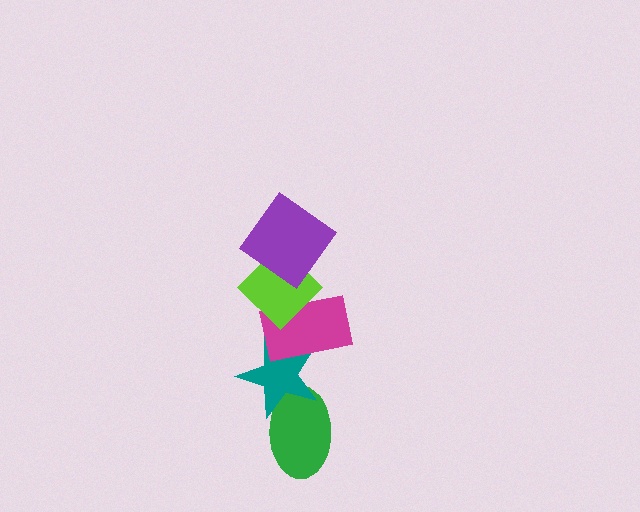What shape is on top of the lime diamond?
The purple diamond is on top of the lime diamond.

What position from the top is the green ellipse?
The green ellipse is 5th from the top.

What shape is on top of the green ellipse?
The teal star is on top of the green ellipse.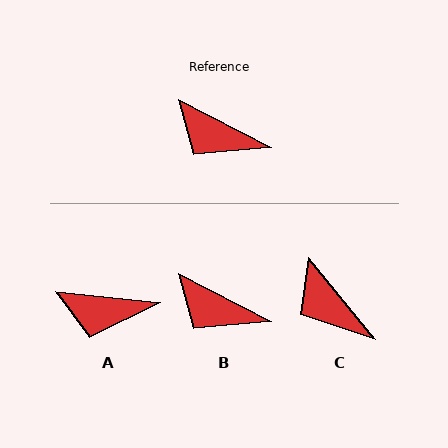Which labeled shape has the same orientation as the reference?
B.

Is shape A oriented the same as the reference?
No, it is off by about 21 degrees.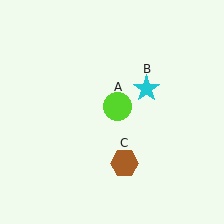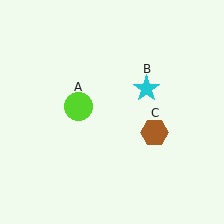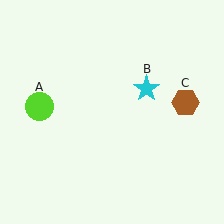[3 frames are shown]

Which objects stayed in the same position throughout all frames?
Cyan star (object B) remained stationary.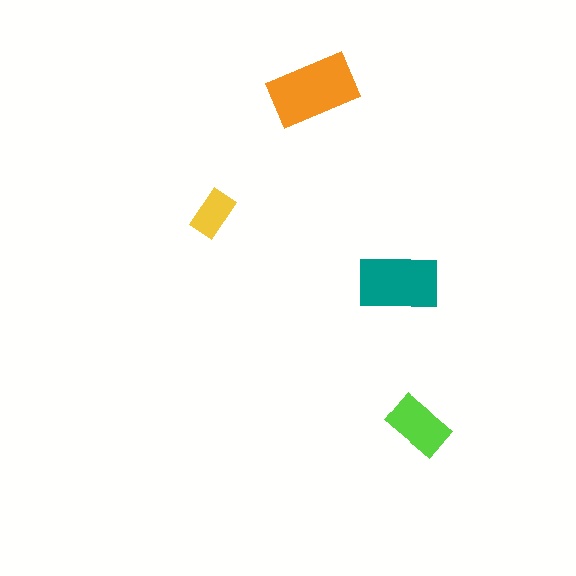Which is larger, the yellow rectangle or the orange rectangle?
The orange one.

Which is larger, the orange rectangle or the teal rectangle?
The orange one.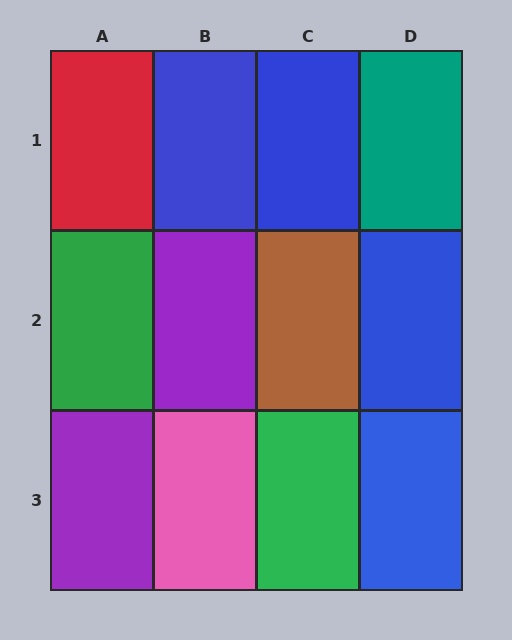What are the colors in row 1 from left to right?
Red, blue, blue, teal.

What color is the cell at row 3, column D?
Blue.